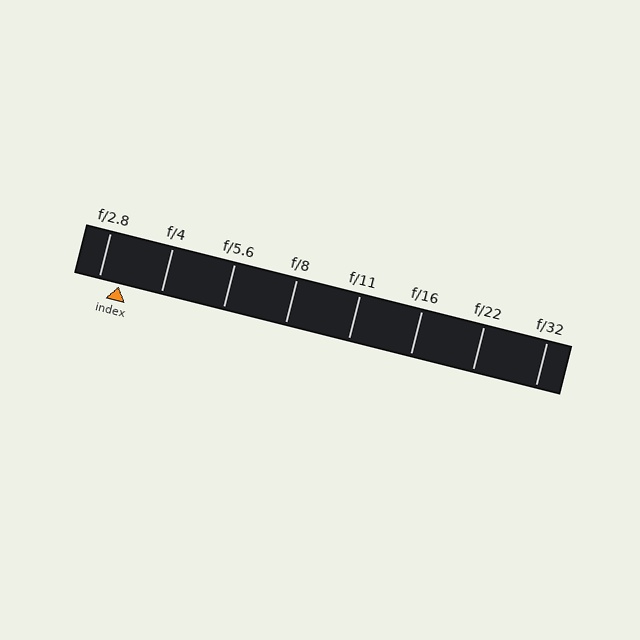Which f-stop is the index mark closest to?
The index mark is closest to f/2.8.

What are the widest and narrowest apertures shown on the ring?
The widest aperture shown is f/2.8 and the narrowest is f/32.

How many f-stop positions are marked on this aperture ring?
There are 8 f-stop positions marked.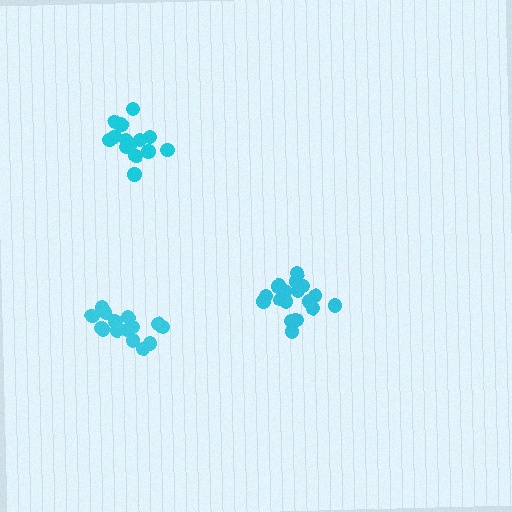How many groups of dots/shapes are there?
There are 3 groups.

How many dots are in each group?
Group 1: 17 dots, Group 2: 14 dots, Group 3: 15 dots (46 total).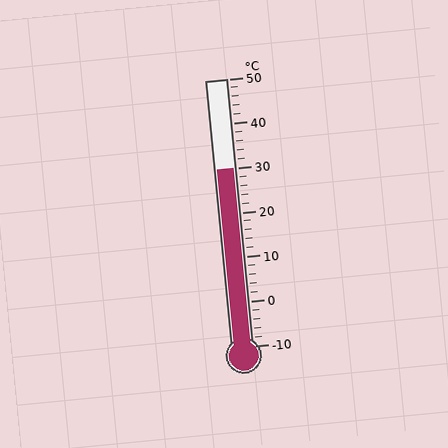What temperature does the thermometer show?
The thermometer shows approximately 30°C.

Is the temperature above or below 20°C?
The temperature is above 20°C.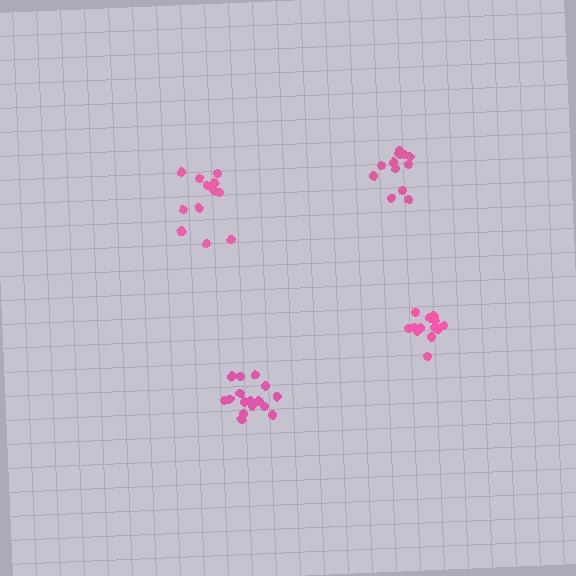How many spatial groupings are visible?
There are 4 spatial groupings.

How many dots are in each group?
Group 1: 15 dots, Group 2: 18 dots, Group 3: 13 dots, Group 4: 12 dots (58 total).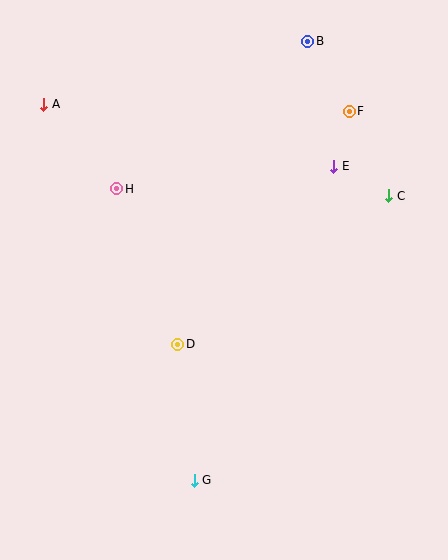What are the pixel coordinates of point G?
Point G is at (194, 480).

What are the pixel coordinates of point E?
Point E is at (334, 166).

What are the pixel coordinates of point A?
Point A is at (44, 104).